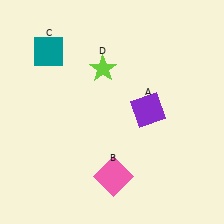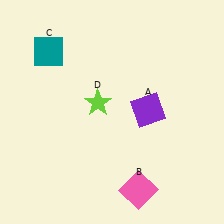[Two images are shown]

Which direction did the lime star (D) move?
The lime star (D) moved down.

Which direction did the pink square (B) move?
The pink square (B) moved right.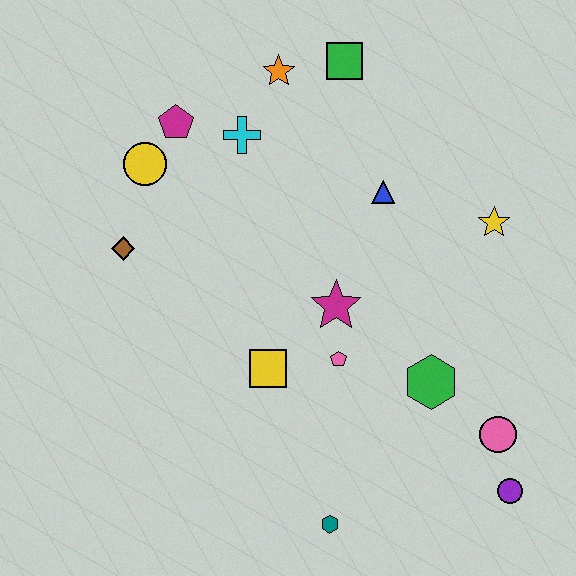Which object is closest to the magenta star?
The pink pentagon is closest to the magenta star.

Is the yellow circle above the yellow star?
Yes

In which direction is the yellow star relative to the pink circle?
The yellow star is above the pink circle.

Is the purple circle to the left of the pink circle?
No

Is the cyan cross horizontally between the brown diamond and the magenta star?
Yes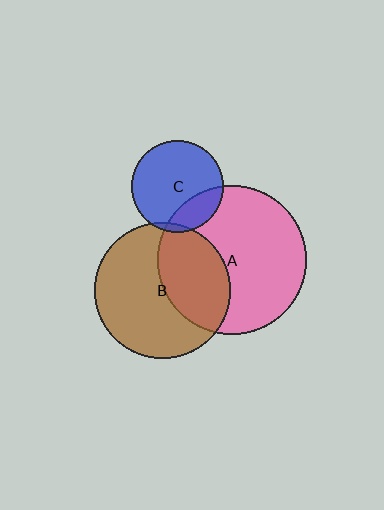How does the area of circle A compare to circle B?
Approximately 1.2 times.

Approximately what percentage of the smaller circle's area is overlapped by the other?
Approximately 5%.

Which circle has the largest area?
Circle A (pink).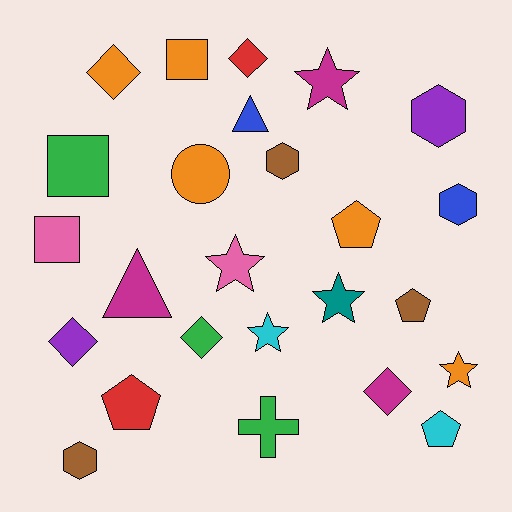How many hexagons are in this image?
There are 4 hexagons.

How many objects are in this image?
There are 25 objects.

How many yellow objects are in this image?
There are no yellow objects.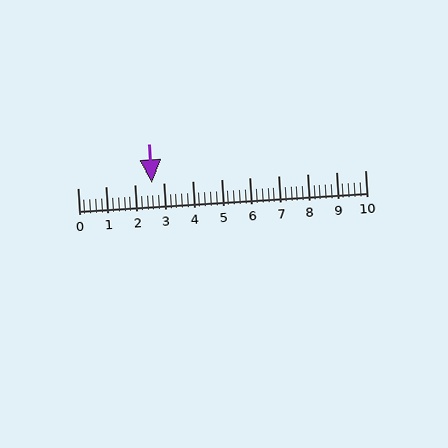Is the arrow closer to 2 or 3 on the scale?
The arrow is closer to 3.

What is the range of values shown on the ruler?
The ruler shows values from 0 to 10.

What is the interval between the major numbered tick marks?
The major tick marks are spaced 1 units apart.